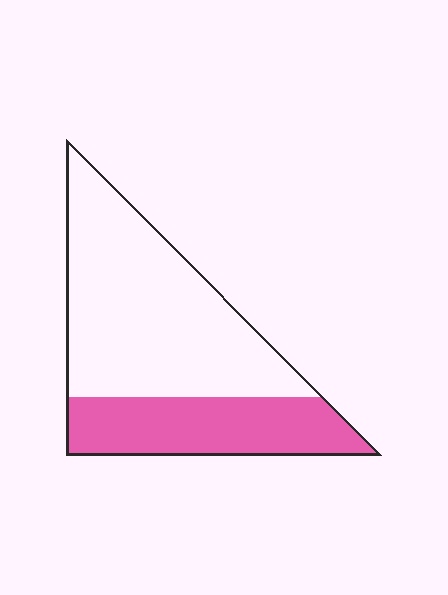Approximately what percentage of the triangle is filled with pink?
Approximately 35%.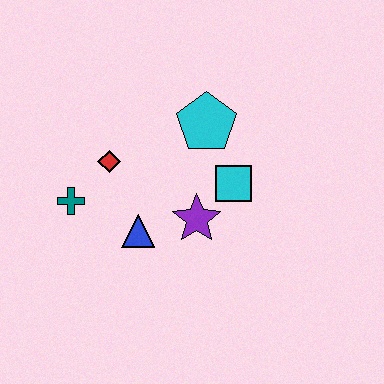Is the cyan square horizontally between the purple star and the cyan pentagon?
No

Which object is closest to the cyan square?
The purple star is closest to the cyan square.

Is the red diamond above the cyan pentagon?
No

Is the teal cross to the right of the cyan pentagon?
No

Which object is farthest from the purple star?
The teal cross is farthest from the purple star.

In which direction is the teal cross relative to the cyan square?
The teal cross is to the left of the cyan square.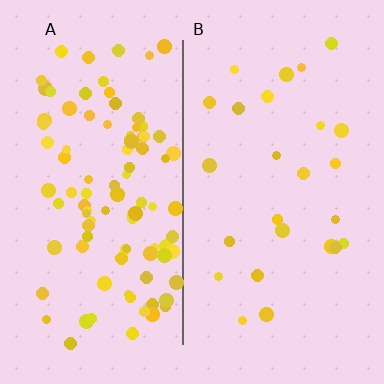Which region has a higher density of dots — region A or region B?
A (the left).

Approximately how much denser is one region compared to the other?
Approximately 3.9× — region A over region B.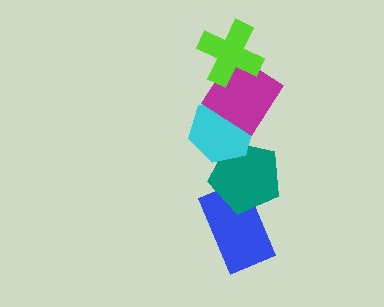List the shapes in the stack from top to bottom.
From top to bottom: the lime cross, the magenta diamond, the cyan hexagon, the teal pentagon, the blue rectangle.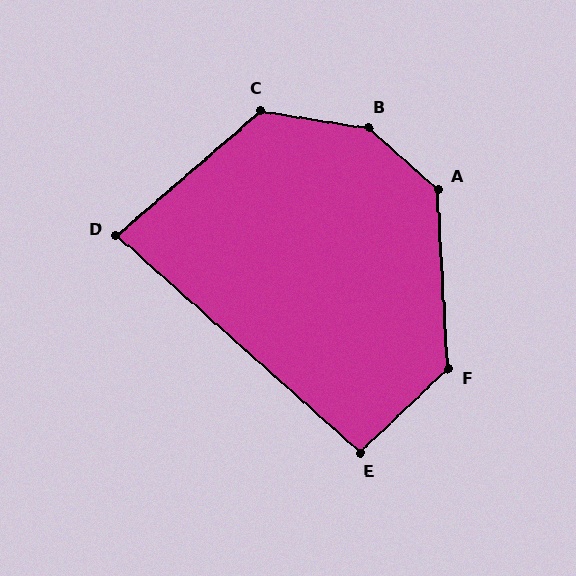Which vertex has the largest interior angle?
B, at approximately 147 degrees.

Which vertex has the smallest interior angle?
D, at approximately 83 degrees.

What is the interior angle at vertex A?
Approximately 135 degrees (obtuse).